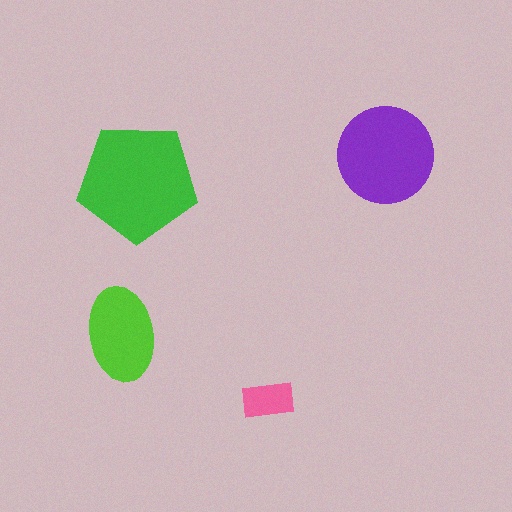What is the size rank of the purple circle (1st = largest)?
2nd.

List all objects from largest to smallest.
The green pentagon, the purple circle, the lime ellipse, the pink rectangle.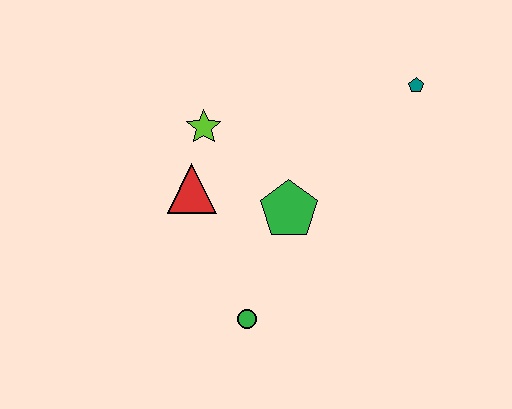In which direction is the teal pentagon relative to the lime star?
The teal pentagon is to the right of the lime star.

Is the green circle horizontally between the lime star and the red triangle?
No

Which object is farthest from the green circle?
The teal pentagon is farthest from the green circle.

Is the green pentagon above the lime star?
No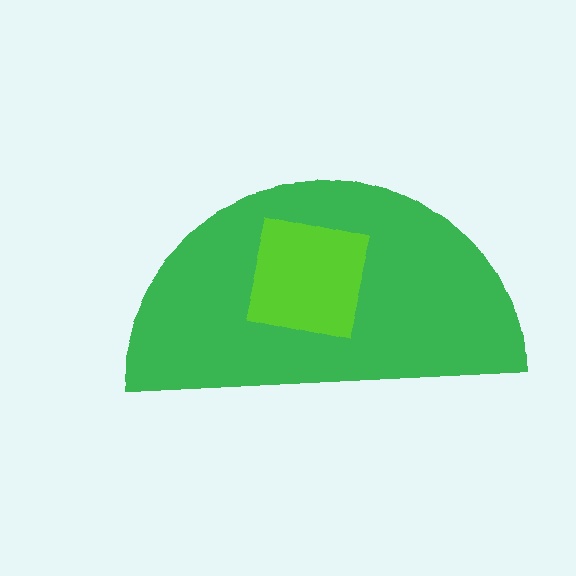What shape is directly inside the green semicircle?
The lime square.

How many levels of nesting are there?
2.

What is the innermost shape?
The lime square.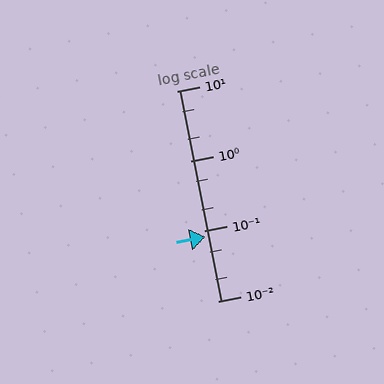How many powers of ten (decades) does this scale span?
The scale spans 3 decades, from 0.01 to 10.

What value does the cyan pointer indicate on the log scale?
The pointer indicates approximately 0.082.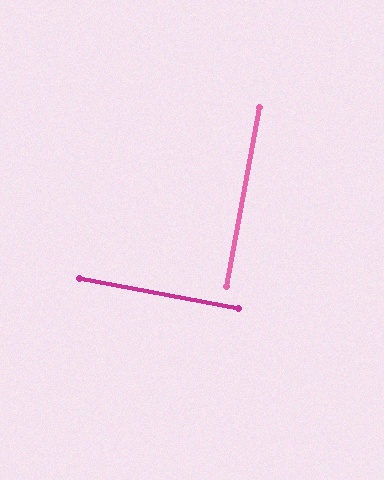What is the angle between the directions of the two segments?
Approximately 90 degrees.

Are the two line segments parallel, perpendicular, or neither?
Perpendicular — they meet at approximately 90°.